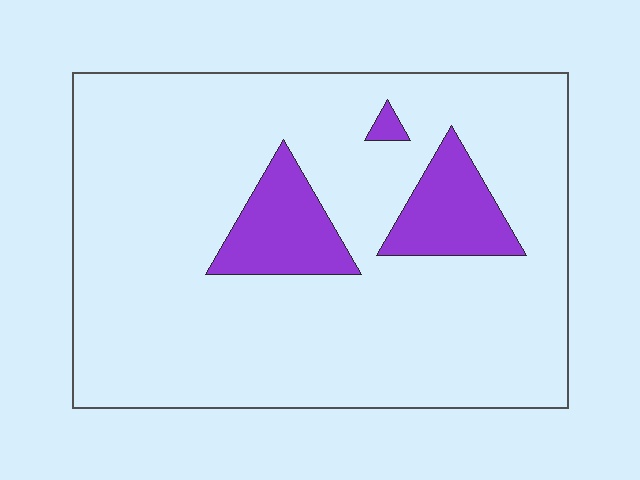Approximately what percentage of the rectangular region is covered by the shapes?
Approximately 15%.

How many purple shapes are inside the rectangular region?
3.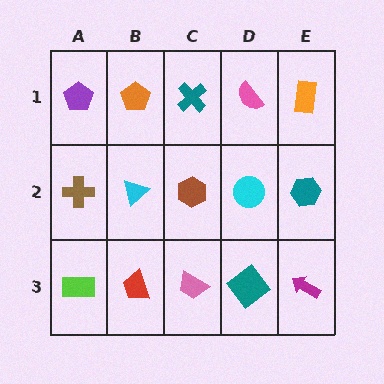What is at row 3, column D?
A teal diamond.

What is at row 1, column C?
A teal cross.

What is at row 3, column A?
A lime rectangle.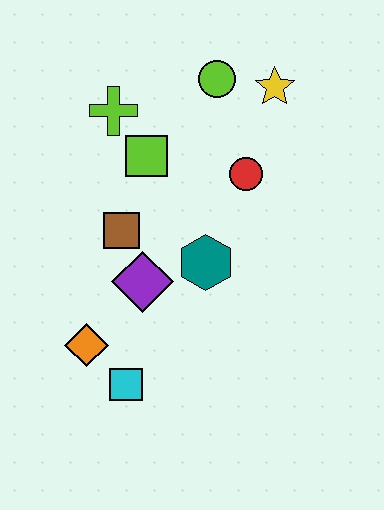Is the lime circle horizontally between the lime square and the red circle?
Yes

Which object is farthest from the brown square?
The yellow star is farthest from the brown square.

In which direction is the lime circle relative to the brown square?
The lime circle is above the brown square.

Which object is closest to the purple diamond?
The brown square is closest to the purple diamond.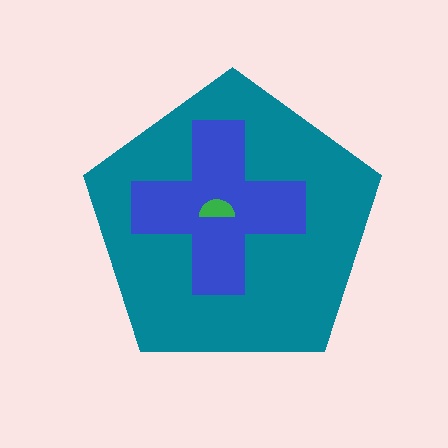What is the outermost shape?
The teal pentagon.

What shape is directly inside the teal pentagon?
The blue cross.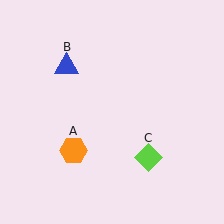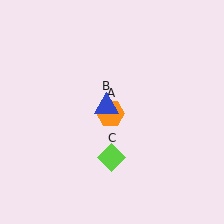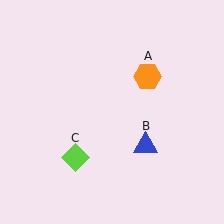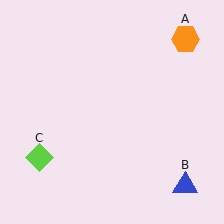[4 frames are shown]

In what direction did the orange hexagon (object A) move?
The orange hexagon (object A) moved up and to the right.